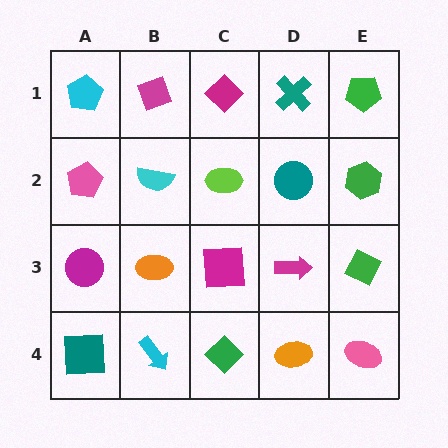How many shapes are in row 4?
5 shapes.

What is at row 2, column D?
A teal circle.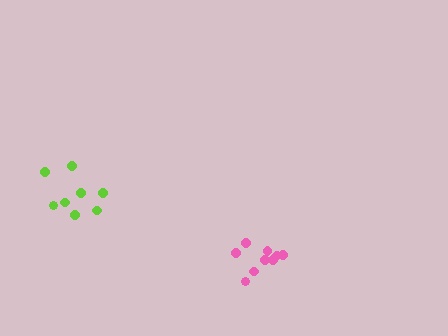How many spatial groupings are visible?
There are 2 spatial groupings.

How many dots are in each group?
Group 1: 9 dots, Group 2: 8 dots (17 total).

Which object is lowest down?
The pink cluster is bottommost.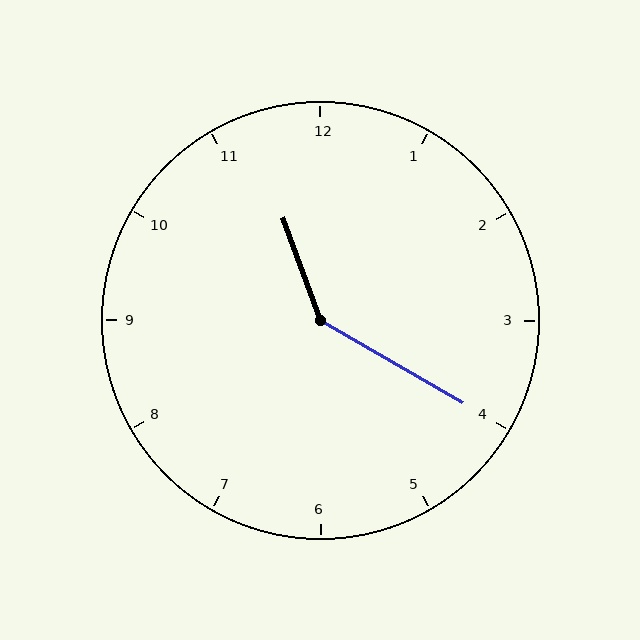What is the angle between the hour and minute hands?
Approximately 140 degrees.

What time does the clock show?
11:20.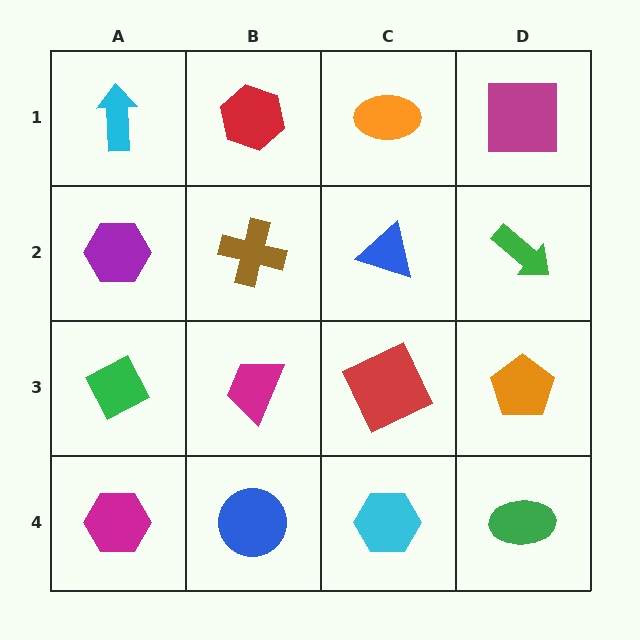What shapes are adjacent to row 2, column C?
An orange ellipse (row 1, column C), a red square (row 3, column C), a brown cross (row 2, column B), a green arrow (row 2, column D).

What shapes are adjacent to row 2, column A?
A cyan arrow (row 1, column A), a green diamond (row 3, column A), a brown cross (row 2, column B).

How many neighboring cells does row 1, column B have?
3.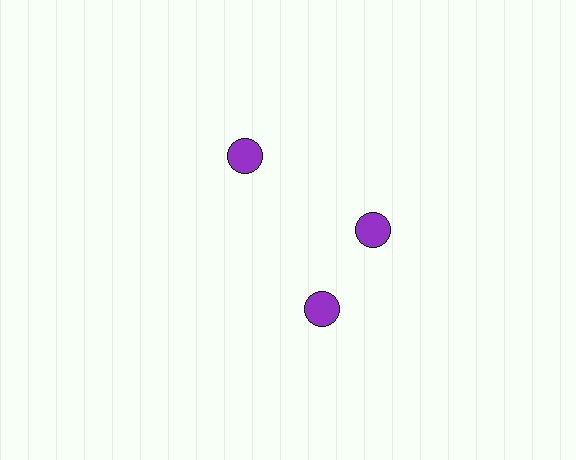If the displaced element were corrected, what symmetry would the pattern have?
It would have 3-fold rotational symmetry — the pattern would map onto itself every 120 degrees.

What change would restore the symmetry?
The symmetry would be restored by rotating it back into even spacing with its neighbors so that all 3 circles sit at equal angles and equal distance from the center.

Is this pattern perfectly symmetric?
No. The 3 purple circles are arranged in a ring, but one element near the 7 o'clock position is rotated out of alignment along the ring, breaking the 3-fold rotational symmetry.